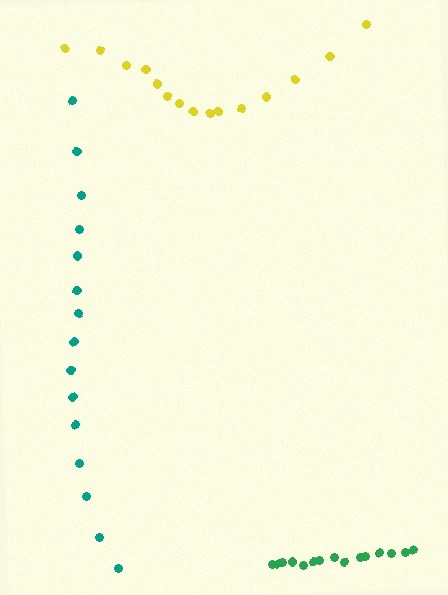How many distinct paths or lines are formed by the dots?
There are 3 distinct paths.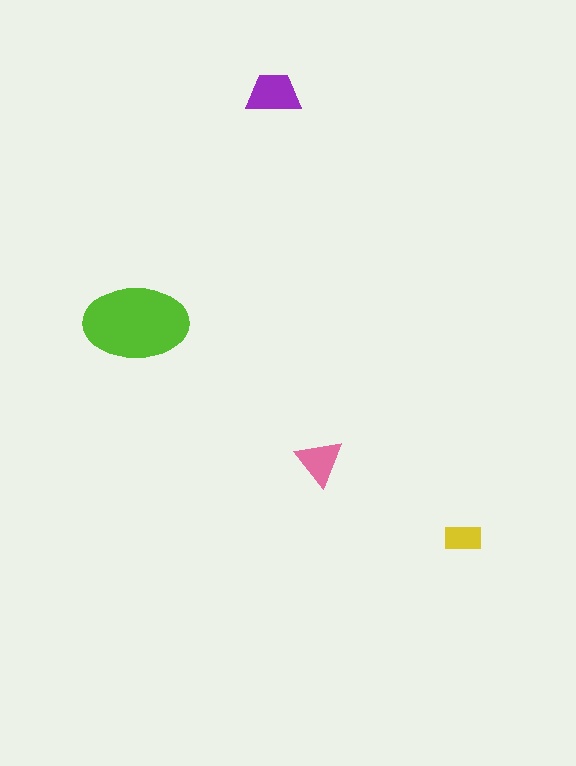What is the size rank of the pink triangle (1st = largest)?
3rd.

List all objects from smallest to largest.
The yellow rectangle, the pink triangle, the purple trapezoid, the lime ellipse.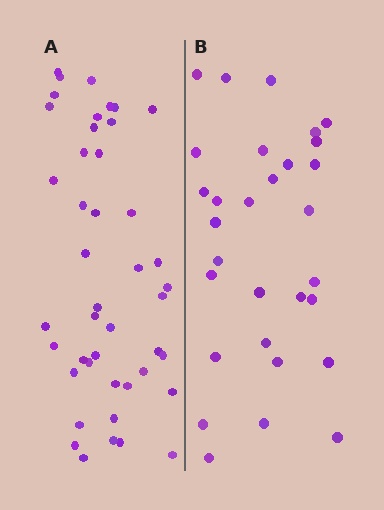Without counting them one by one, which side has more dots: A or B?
Region A (the left region) has more dots.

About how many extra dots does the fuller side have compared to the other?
Region A has approximately 15 more dots than region B.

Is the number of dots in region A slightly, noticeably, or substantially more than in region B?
Region A has substantially more. The ratio is roughly 1.5 to 1.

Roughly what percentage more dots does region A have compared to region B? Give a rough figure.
About 45% more.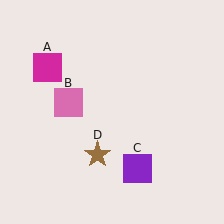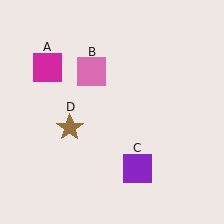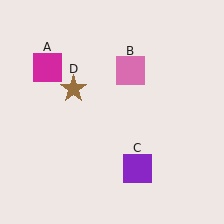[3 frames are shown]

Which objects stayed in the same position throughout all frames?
Magenta square (object A) and purple square (object C) remained stationary.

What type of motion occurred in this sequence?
The pink square (object B), brown star (object D) rotated clockwise around the center of the scene.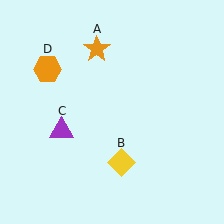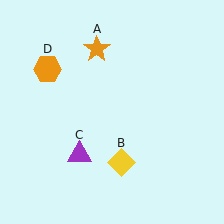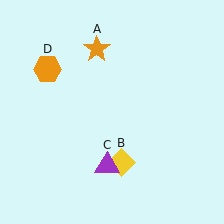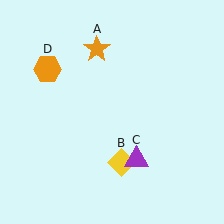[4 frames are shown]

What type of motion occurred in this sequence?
The purple triangle (object C) rotated counterclockwise around the center of the scene.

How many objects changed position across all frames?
1 object changed position: purple triangle (object C).